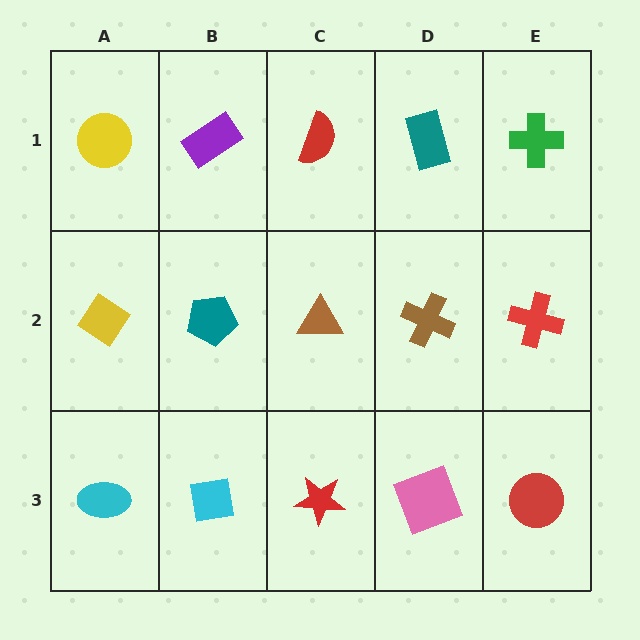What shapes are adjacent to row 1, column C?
A brown triangle (row 2, column C), a purple rectangle (row 1, column B), a teal rectangle (row 1, column D).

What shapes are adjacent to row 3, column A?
A yellow diamond (row 2, column A), a cyan square (row 3, column B).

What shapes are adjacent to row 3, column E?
A red cross (row 2, column E), a pink square (row 3, column D).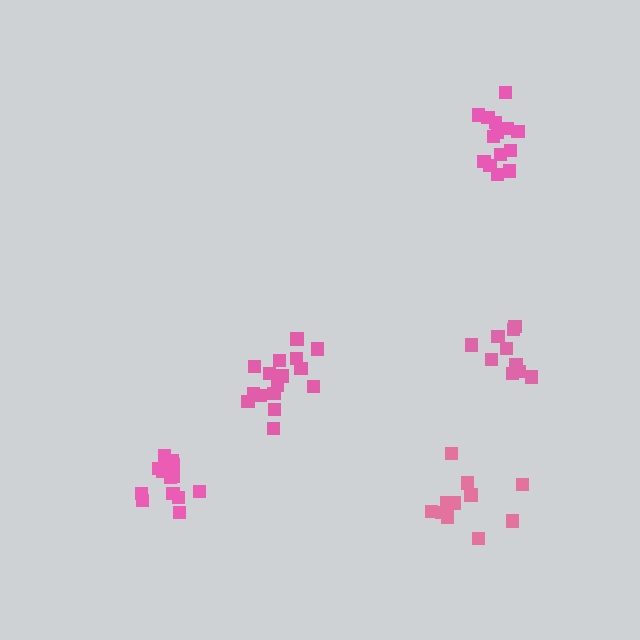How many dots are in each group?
Group 1: 16 dots, Group 2: 14 dots, Group 3: 11 dots, Group 4: 13 dots, Group 5: 14 dots (68 total).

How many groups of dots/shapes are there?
There are 5 groups.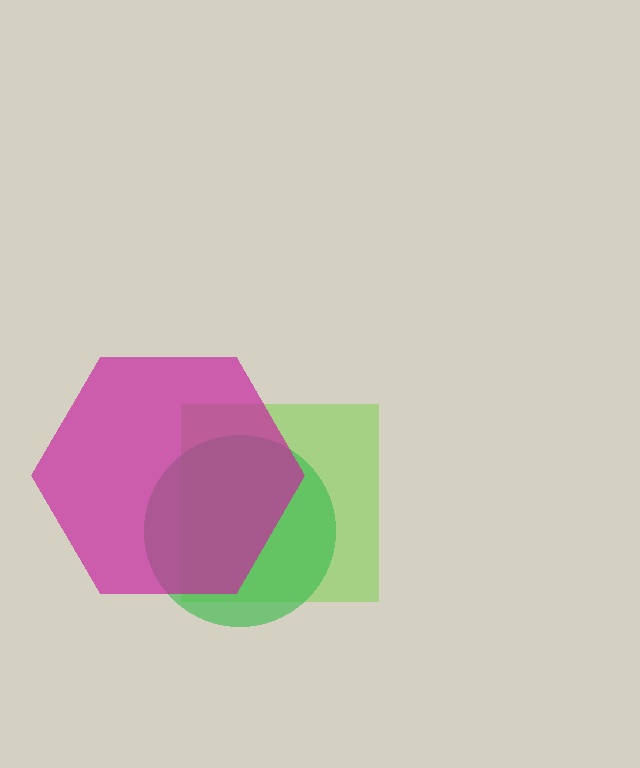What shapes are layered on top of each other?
The layered shapes are: a lime square, a green circle, a magenta hexagon.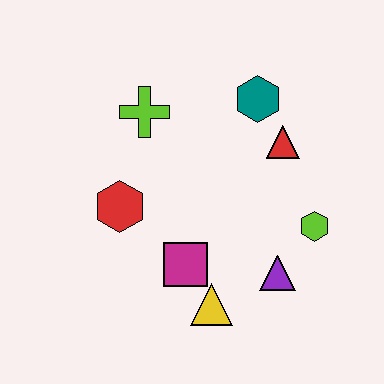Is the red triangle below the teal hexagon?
Yes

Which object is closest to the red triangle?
The teal hexagon is closest to the red triangle.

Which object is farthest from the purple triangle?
The lime cross is farthest from the purple triangle.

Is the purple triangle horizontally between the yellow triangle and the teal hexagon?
No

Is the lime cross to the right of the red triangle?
No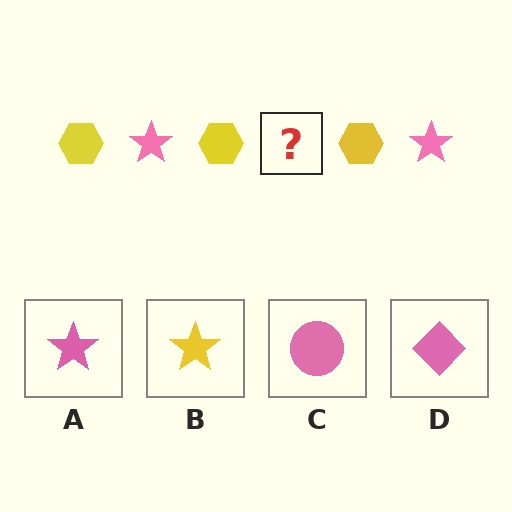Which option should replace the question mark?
Option A.